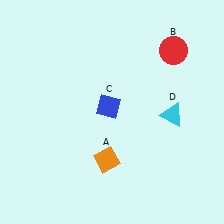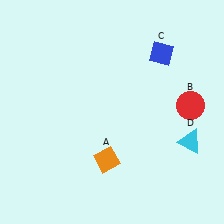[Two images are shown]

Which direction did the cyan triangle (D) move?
The cyan triangle (D) moved down.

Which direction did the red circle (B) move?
The red circle (B) moved down.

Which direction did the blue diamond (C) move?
The blue diamond (C) moved up.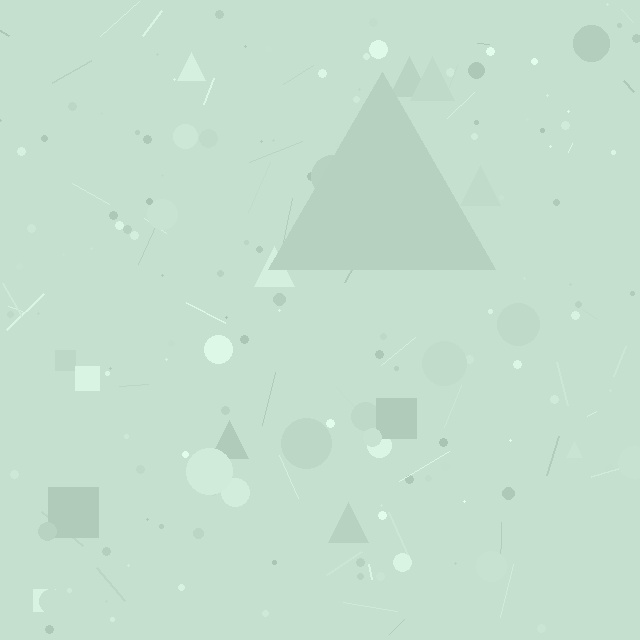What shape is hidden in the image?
A triangle is hidden in the image.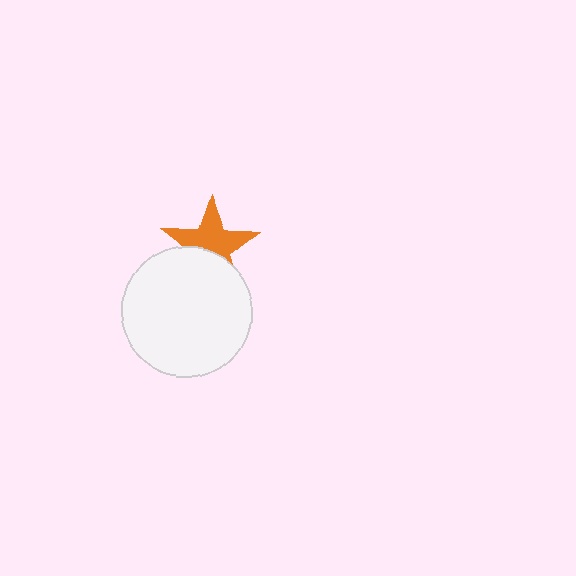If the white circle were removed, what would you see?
You would see the complete orange star.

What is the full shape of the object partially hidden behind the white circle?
The partially hidden object is an orange star.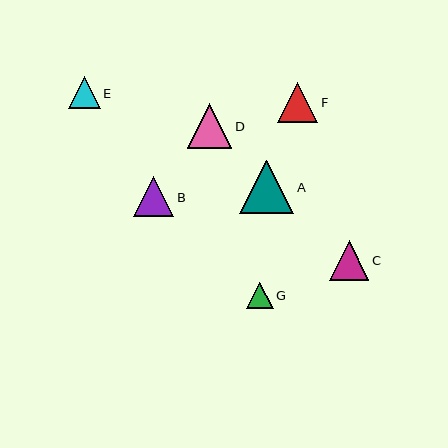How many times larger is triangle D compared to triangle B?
Triangle D is approximately 1.1 times the size of triangle B.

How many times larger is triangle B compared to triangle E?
Triangle B is approximately 1.3 times the size of triangle E.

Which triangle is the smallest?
Triangle G is the smallest with a size of approximately 27 pixels.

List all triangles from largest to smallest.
From largest to smallest: A, D, F, B, C, E, G.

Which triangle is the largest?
Triangle A is the largest with a size of approximately 54 pixels.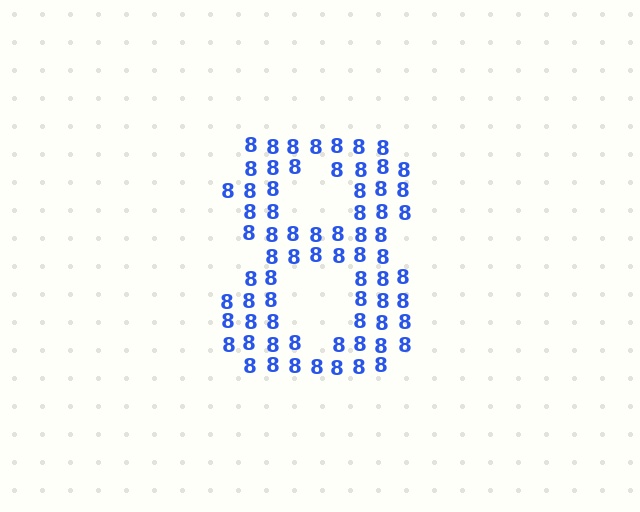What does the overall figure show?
The overall figure shows the digit 8.